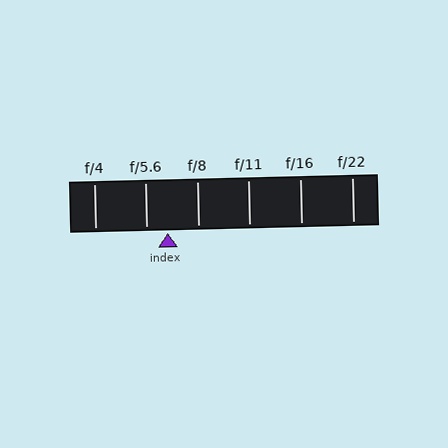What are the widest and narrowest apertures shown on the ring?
The widest aperture shown is f/4 and the narrowest is f/22.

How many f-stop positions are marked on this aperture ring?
There are 6 f-stop positions marked.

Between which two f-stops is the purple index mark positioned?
The index mark is between f/5.6 and f/8.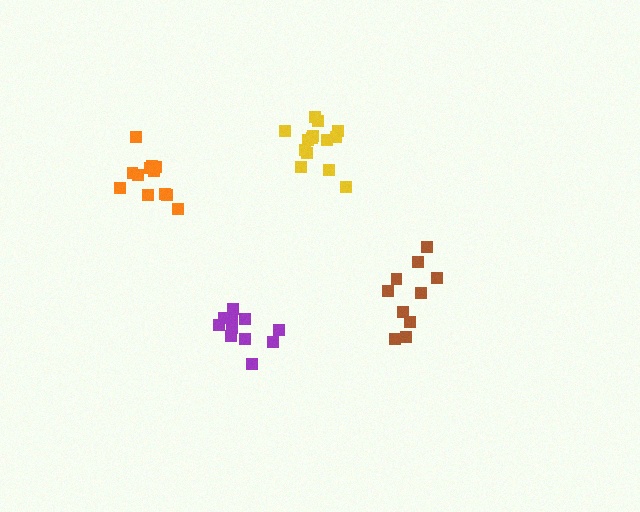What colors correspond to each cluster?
The clusters are colored: purple, yellow, orange, brown.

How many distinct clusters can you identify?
There are 4 distinct clusters.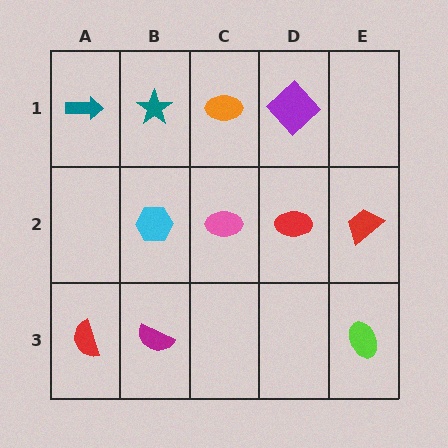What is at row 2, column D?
A red ellipse.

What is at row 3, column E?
A lime ellipse.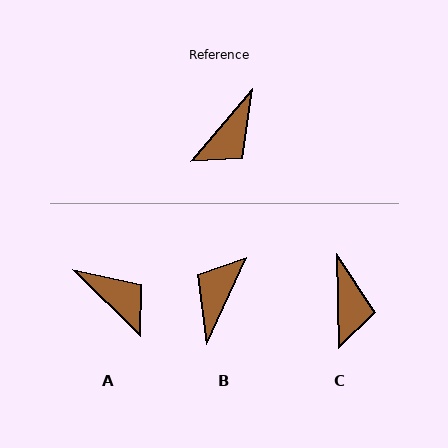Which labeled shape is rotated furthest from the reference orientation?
B, about 164 degrees away.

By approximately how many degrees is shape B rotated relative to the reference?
Approximately 164 degrees clockwise.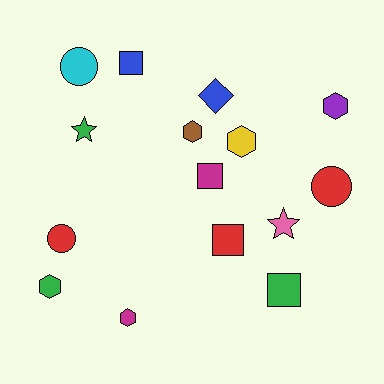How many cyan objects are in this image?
There is 1 cyan object.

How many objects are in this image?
There are 15 objects.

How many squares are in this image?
There are 4 squares.